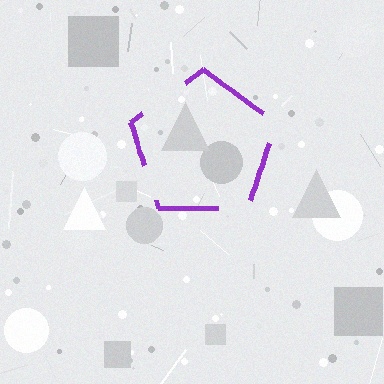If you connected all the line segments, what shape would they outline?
They would outline a pentagon.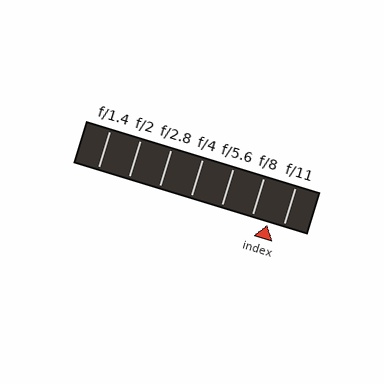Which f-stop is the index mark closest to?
The index mark is closest to f/11.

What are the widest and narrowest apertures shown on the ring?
The widest aperture shown is f/1.4 and the narrowest is f/11.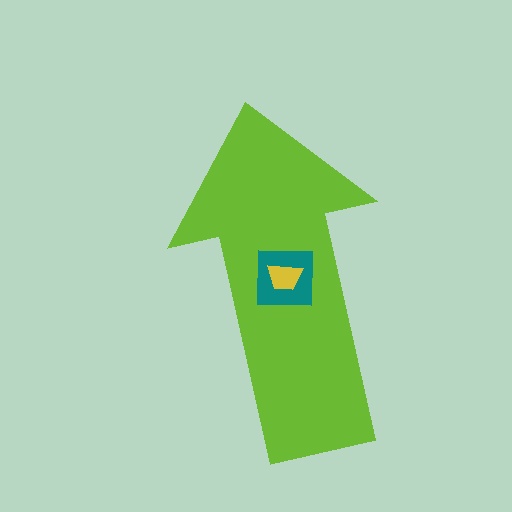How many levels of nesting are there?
3.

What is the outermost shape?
The lime arrow.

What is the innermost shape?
The yellow trapezoid.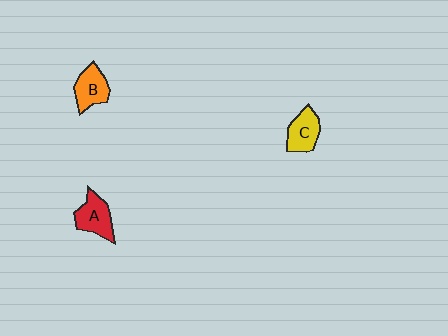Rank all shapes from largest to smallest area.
From largest to smallest: A (red), B (orange), C (yellow).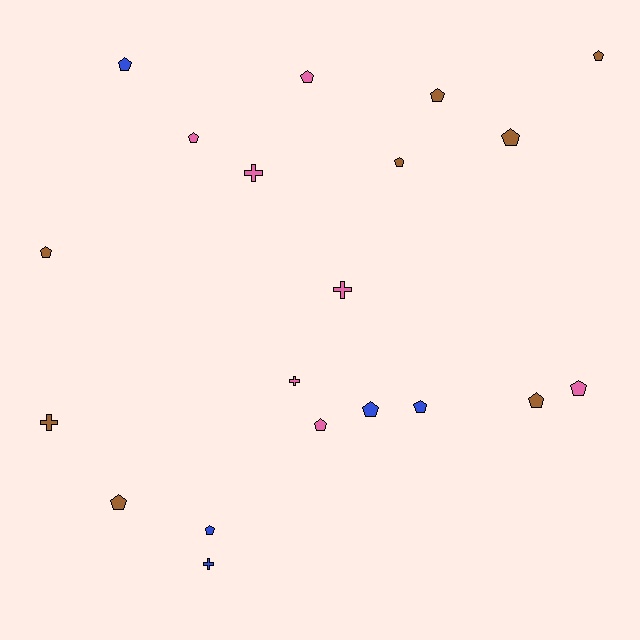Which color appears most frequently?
Brown, with 8 objects.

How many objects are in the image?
There are 20 objects.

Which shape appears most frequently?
Pentagon, with 15 objects.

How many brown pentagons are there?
There are 7 brown pentagons.